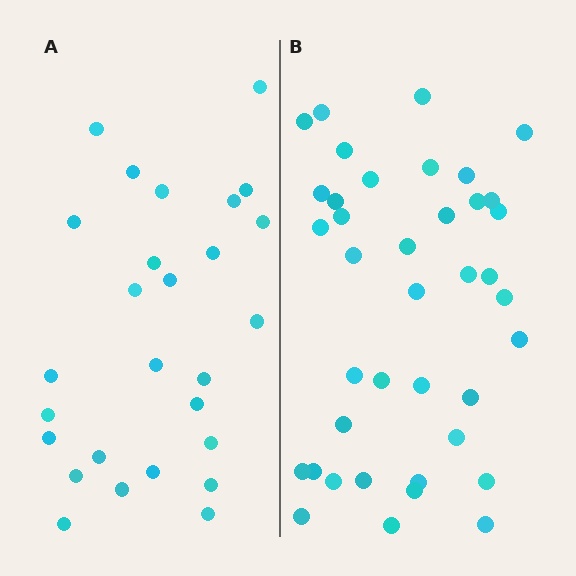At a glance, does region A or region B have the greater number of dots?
Region B (the right region) has more dots.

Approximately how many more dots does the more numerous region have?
Region B has roughly 12 or so more dots than region A.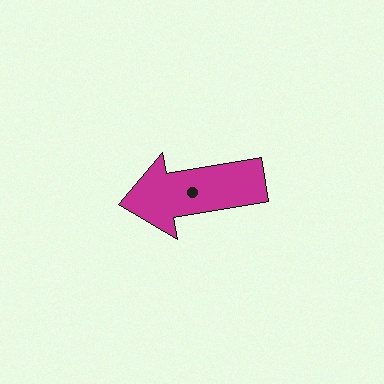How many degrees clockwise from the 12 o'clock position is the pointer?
Approximately 260 degrees.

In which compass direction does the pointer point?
West.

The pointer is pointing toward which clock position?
Roughly 9 o'clock.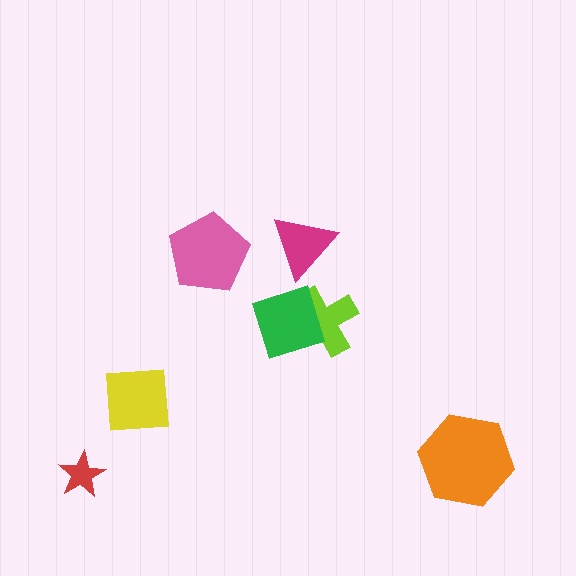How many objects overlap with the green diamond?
1 object overlaps with the green diamond.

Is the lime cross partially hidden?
Yes, it is partially covered by another shape.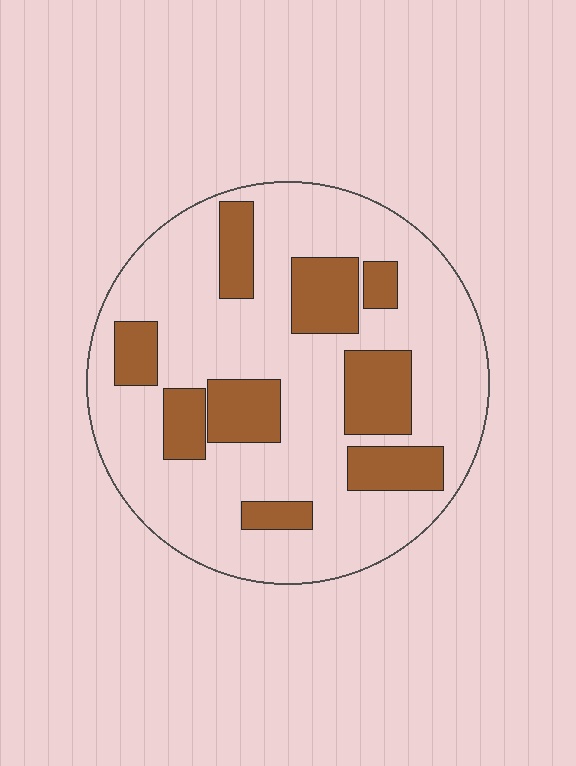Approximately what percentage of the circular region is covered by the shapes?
Approximately 25%.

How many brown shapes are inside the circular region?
9.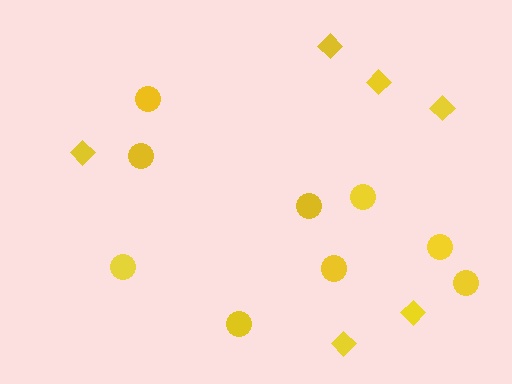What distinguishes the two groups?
There are 2 groups: one group of circles (9) and one group of diamonds (6).